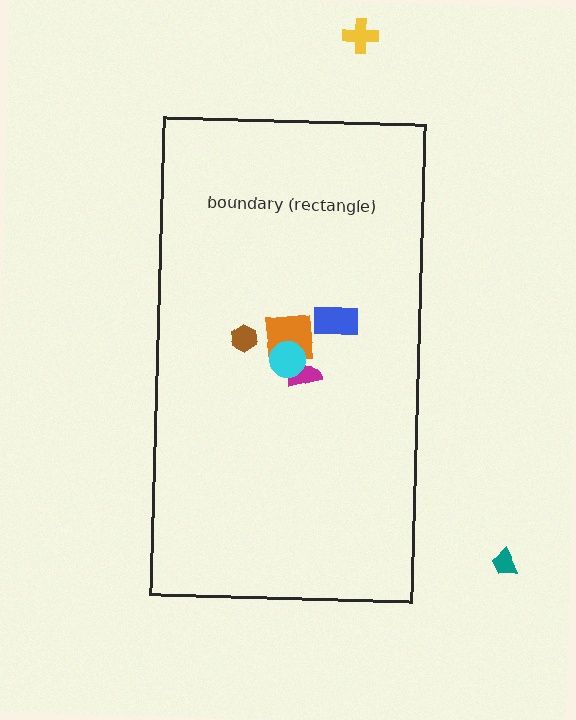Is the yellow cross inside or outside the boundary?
Outside.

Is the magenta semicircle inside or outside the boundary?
Inside.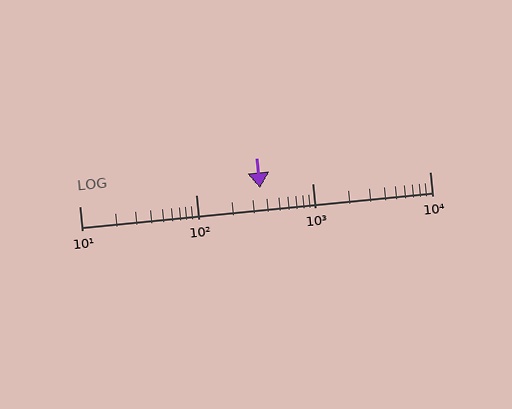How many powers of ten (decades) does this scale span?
The scale spans 3 decades, from 10 to 10000.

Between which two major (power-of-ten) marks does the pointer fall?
The pointer is between 100 and 1000.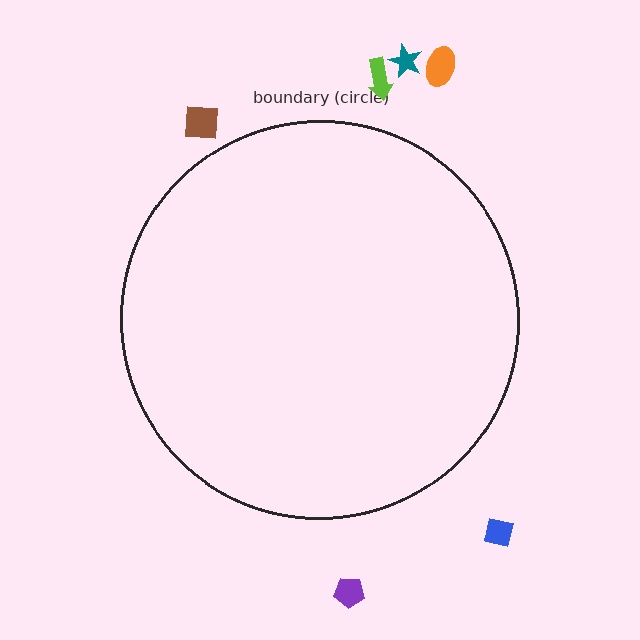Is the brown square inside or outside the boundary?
Outside.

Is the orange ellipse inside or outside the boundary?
Outside.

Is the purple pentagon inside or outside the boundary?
Outside.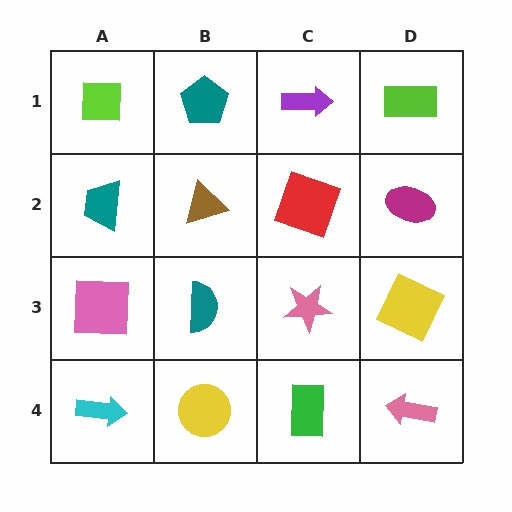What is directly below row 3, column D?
A pink arrow.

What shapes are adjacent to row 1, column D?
A magenta ellipse (row 2, column D), a purple arrow (row 1, column C).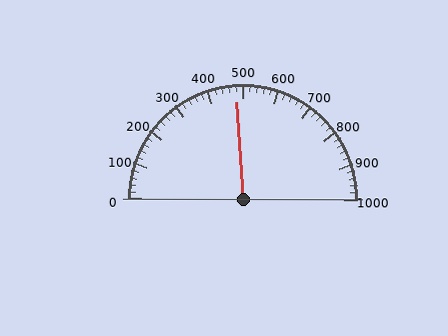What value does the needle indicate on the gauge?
The needle indicates approximately 480.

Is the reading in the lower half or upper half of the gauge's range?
The reading is in the lower half of the range (0 to 1000).